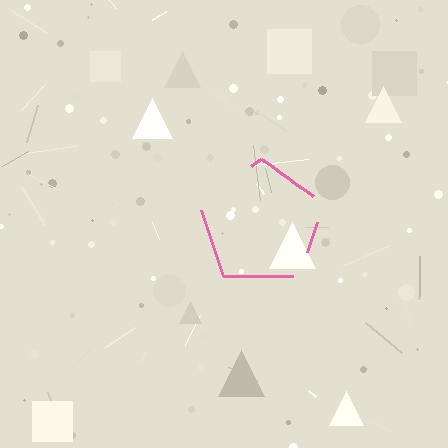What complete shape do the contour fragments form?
The contour fragments form a pentagon.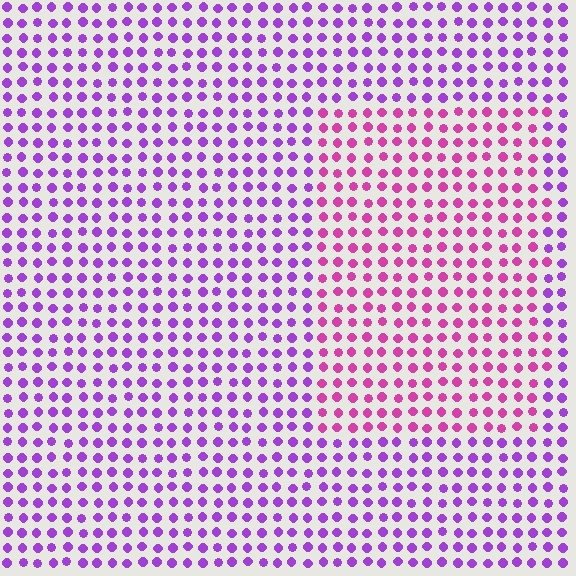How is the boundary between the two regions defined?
The boundary is defined purely by a slight shift in hue (about 39 degrees). Spacing, size, and orientation are identical on both sides.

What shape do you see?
I see a rectangle.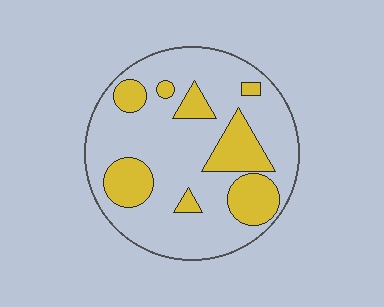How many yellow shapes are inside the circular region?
8.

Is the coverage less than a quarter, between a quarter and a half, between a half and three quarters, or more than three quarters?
Between a quarter and a half.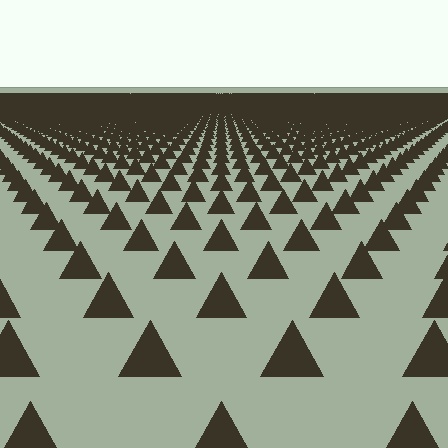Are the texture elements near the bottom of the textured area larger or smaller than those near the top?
Larger. Near the bottom, elements are closer to the viewer and appear at a bigger on-screen size.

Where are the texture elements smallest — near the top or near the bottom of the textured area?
Near the top.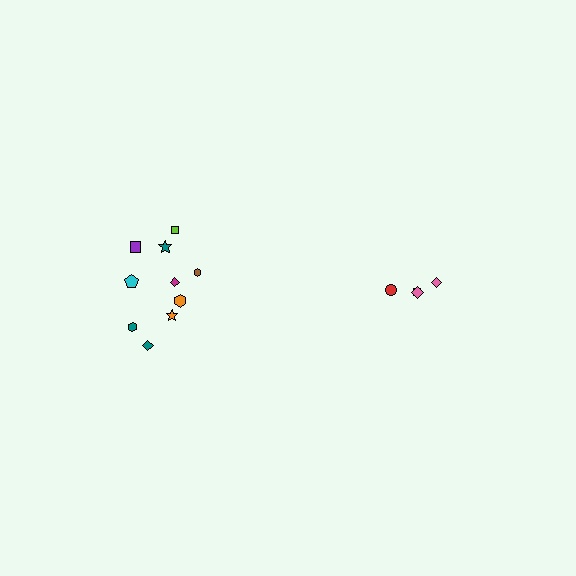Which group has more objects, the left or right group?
The left group.